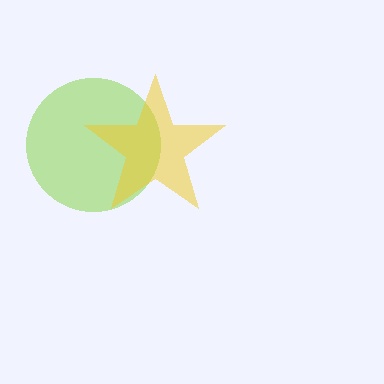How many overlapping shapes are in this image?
There are 2 overlapping shapes in the image.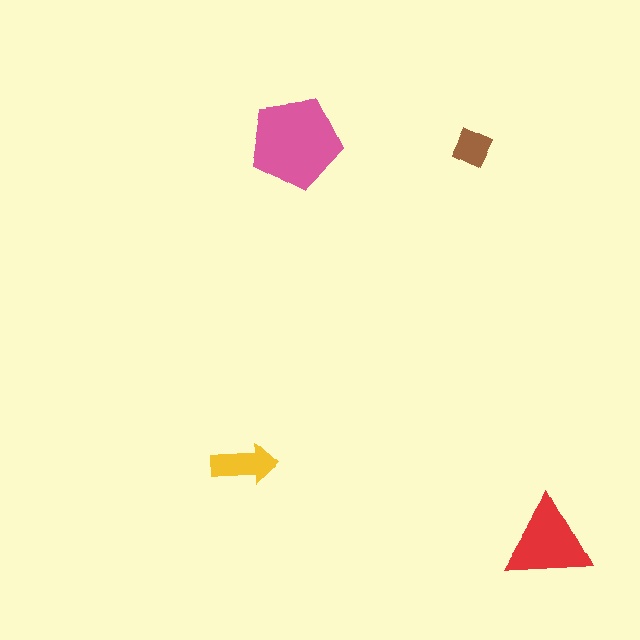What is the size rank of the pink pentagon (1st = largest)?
1st.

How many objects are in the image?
There are 4 objects in the image.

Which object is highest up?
The pink pentagon is topmost.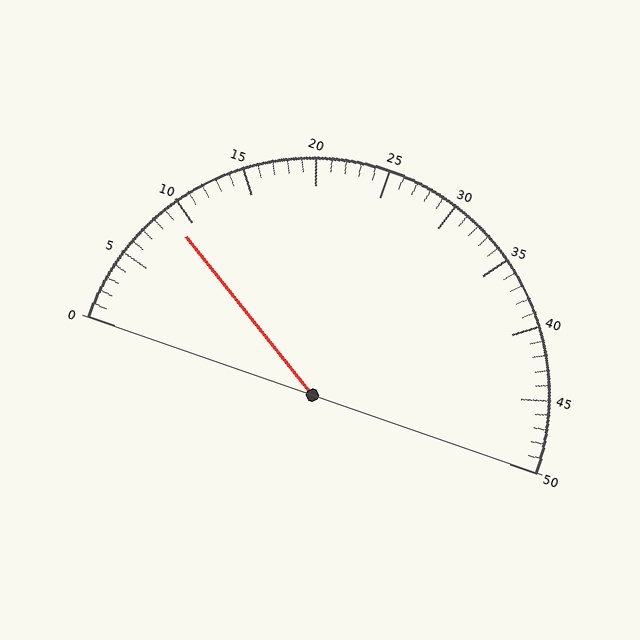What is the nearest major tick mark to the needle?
The nearest major tick mark is 10.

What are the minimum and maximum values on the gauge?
The gauge ranges from 0 to 50.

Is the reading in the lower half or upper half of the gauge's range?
The reading is in the lower half of the range (0 to 50).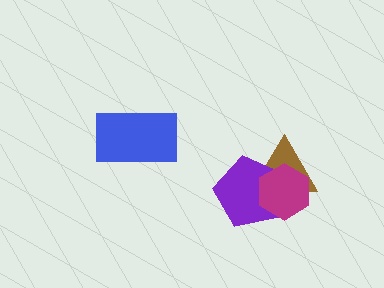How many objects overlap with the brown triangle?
2 objects overlap with the brown triangle.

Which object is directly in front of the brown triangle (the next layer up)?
The purple pentagon is directly in front of the brown triangle.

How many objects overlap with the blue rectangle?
0 objects overlap with the blue rectangle.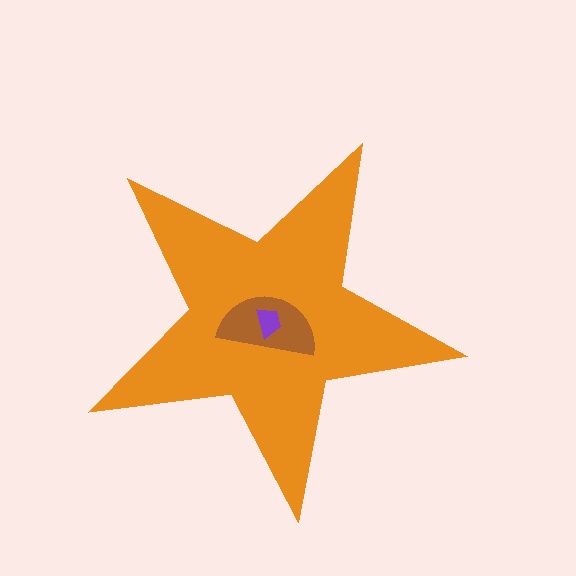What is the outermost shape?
The orange star.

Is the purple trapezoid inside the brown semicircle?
Yes.